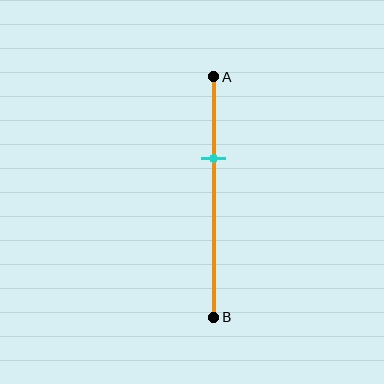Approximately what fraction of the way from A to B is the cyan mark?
The cyan mark is approximately 35% of the way from A to B.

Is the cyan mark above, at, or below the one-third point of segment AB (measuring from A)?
The cyan mark is approximately at the one-third point of segment AB.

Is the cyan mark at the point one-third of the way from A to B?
Yes, the mark is approximately at the one-third point.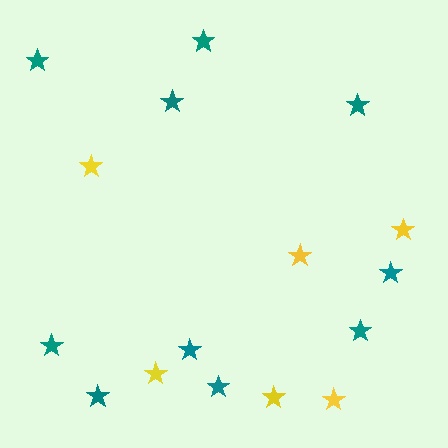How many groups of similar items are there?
There are 2 groups: one group of yellow stars (6) and one group of teal stars (10).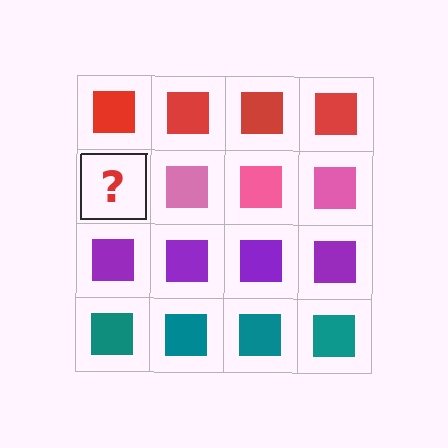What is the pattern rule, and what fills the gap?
The rule is that each row has a consistent color. The gap should be filled with a pink square.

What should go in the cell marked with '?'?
The missing cell should contain a pink square.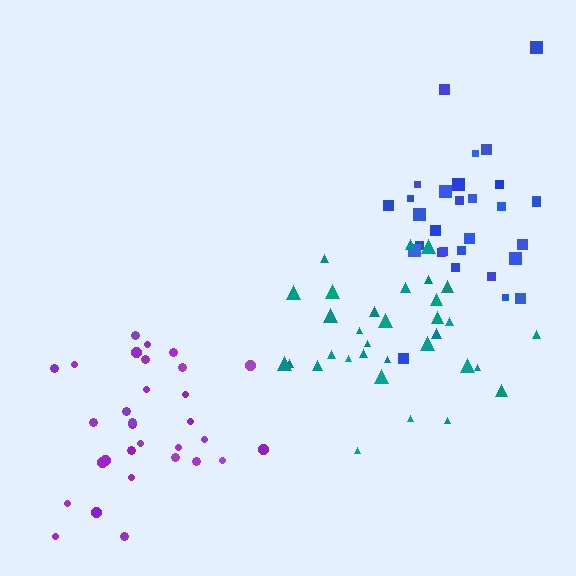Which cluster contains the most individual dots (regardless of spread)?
Teal (33).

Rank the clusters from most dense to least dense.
teal, blue, purple.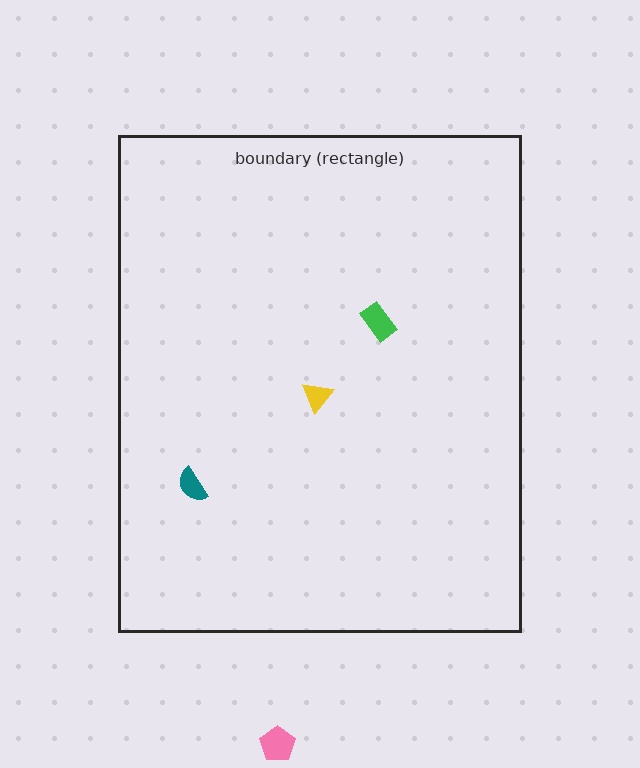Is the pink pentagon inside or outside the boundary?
Outside.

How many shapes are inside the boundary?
3 inside, 1 outside.